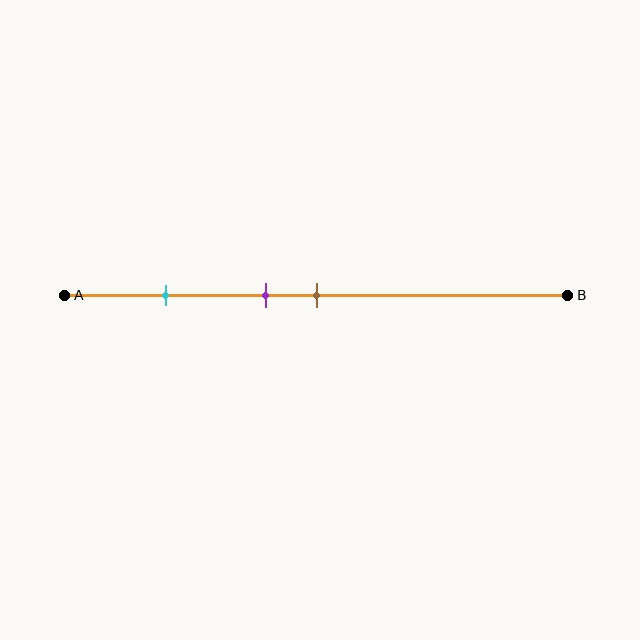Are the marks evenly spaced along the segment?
No, the marks are not evenly spaced.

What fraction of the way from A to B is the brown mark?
The brown mark is approximately 50% (0.5) of the way from A to B.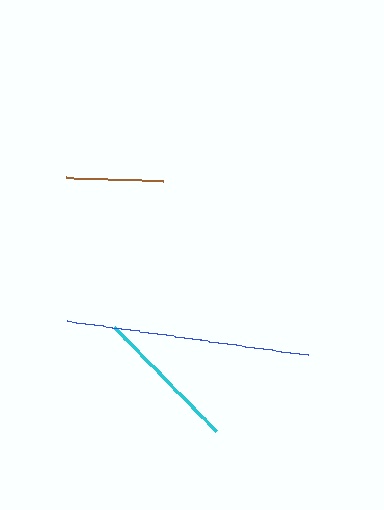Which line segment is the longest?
The blue line is the longest at approximately 244 pixels.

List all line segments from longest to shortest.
From longest to shortest: blue, cyan, brown.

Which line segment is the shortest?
The brown line is the shortest at approximately 97 pixels.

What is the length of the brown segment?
The brown segment is approximately 97 pixels long.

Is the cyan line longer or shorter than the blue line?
The blue line is longer than the cyan line.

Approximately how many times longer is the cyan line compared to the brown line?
The cyan line is approximately 1.5 times the length of the brown line.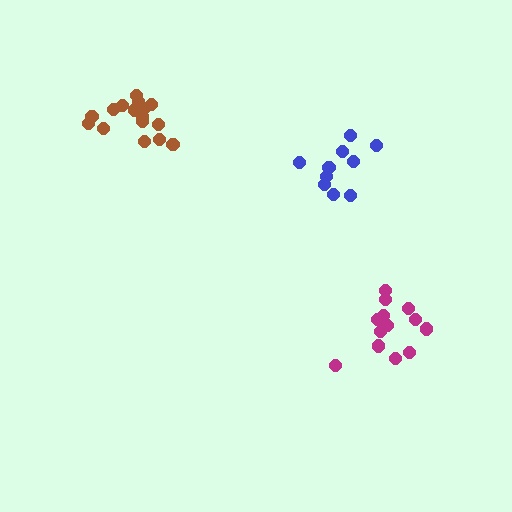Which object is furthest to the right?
The magenta cluster is rightmost.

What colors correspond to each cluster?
The clusters are colored: brown, magenta, blue.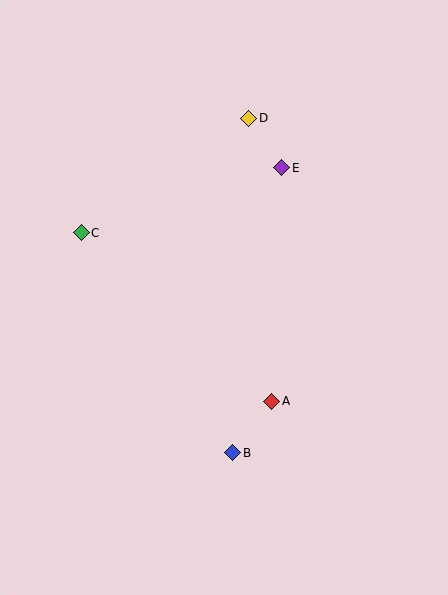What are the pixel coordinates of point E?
Point E is at (282, 168).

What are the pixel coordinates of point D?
Point D is at (249, 119).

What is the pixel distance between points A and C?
The distance between A and C is 254 pixels.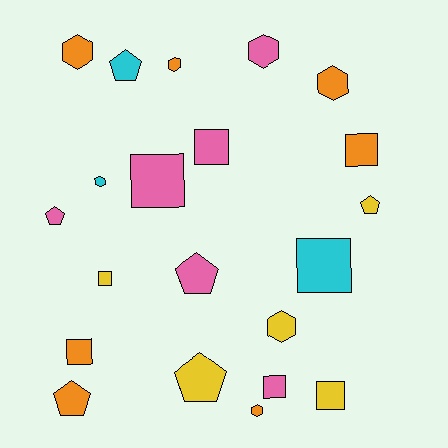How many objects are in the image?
There are 21 objects.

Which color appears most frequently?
Orange, with 7 objects.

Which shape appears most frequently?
Square, with 8 objects.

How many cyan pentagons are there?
There is 1 cyan pentagon.